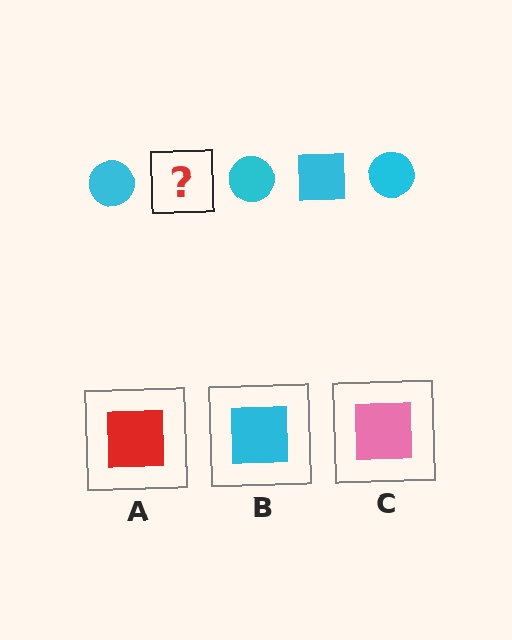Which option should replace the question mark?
Option B.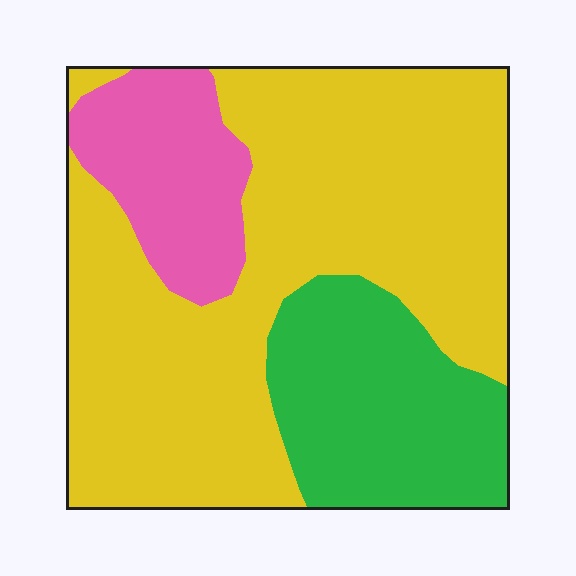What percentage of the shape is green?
Green takes up about one quarter (1/4) of the shape.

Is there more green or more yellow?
Yellow.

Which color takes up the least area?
Pink, at roughly 15%.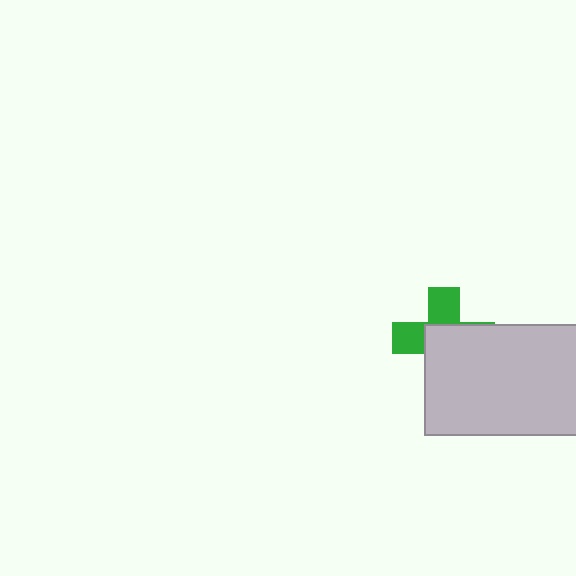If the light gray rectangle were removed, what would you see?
You would see the complete green cross.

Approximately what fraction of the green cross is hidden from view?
Roughly 59% of the green cross is hidden behind the light gray rectangle.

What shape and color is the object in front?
The object in front is a light gray rectangle.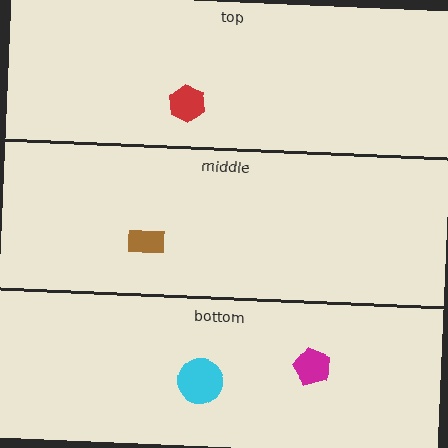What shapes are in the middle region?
The brown rectangle.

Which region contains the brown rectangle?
The middle region.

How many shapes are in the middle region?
1.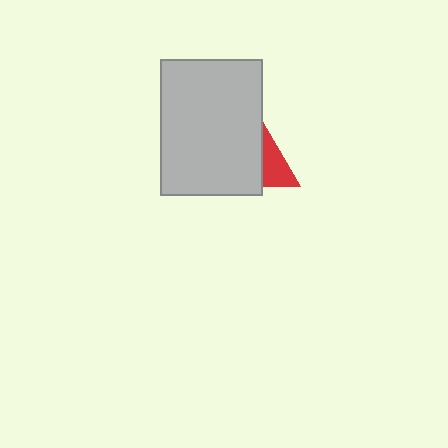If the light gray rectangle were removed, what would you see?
You would see the complete red triangle.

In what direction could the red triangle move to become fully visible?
The red triangle could move right. That would shift it out from behind the light gray rectangle entirely.